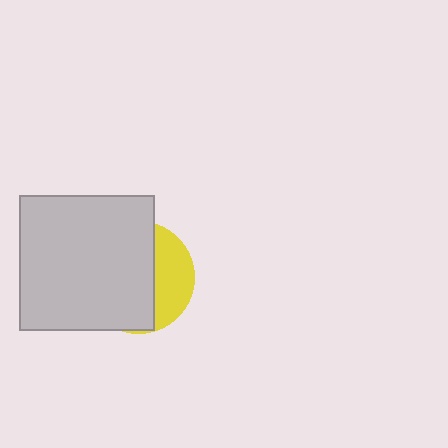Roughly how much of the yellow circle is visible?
A small part of it is visible (roughly 32%).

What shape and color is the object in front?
The object in front is a light gray square.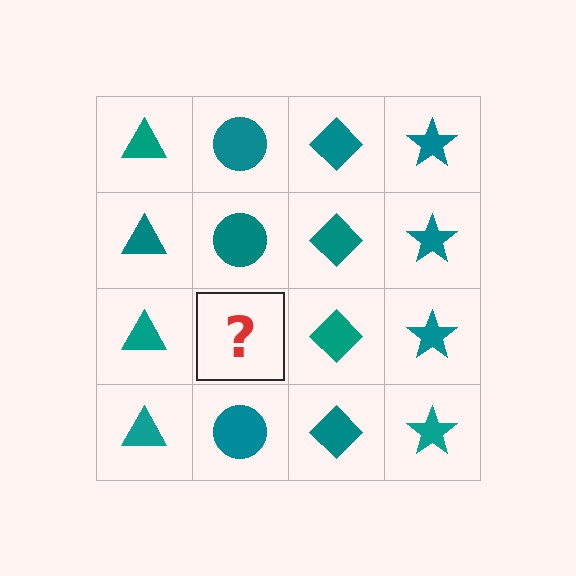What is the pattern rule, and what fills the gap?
The rule is that each column has a consistent shape. The gap should be filled with a teal circle.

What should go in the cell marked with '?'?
The missing cell should contain a teal circle.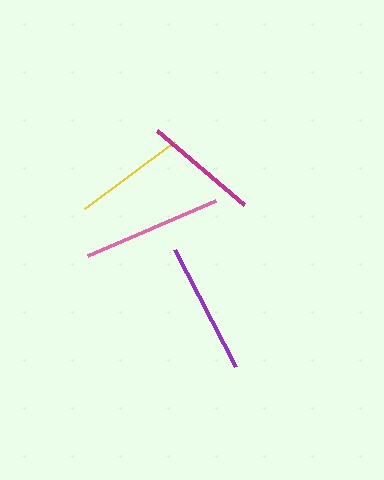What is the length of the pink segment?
The pink segment is approximately 139 pixels long.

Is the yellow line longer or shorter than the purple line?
The purple line is longer than the yellow line.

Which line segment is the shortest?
The yellow line is the shortest at approximately 112 pixels.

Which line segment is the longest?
The pink line is the longest at approximately 139 pixels.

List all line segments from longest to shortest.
From longest to shortest: pink, purple, magenta, yellow.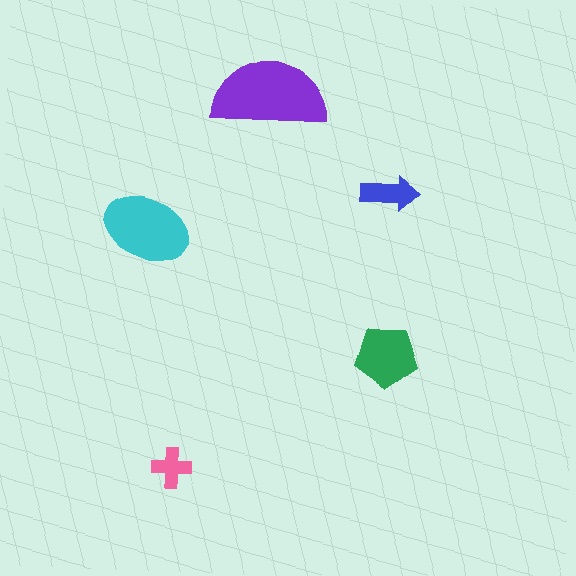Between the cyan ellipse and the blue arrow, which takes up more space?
The cyan ellipse.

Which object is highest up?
The purple semicircle is topmost.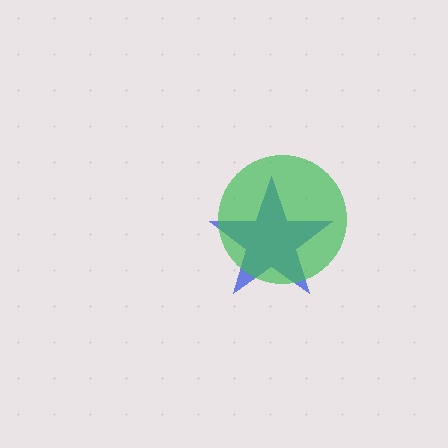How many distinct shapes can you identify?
There are 2 distinct shapes: a blue star, a green circle.